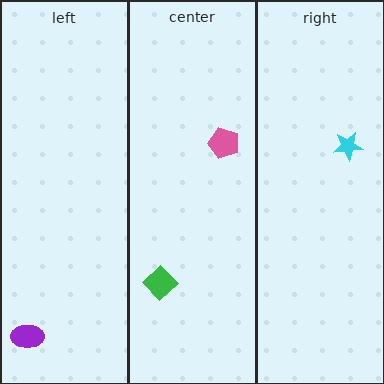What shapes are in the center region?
The pink pentagon, the green diamond.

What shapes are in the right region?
The cyan star.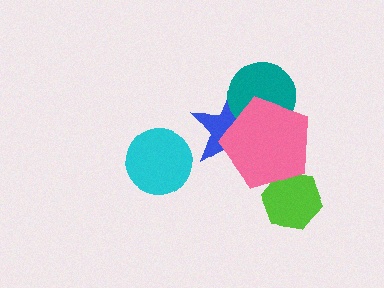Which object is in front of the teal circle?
The pink pentagon is in front of the teal circle.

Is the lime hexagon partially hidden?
Yes, it is partially covered by another shape.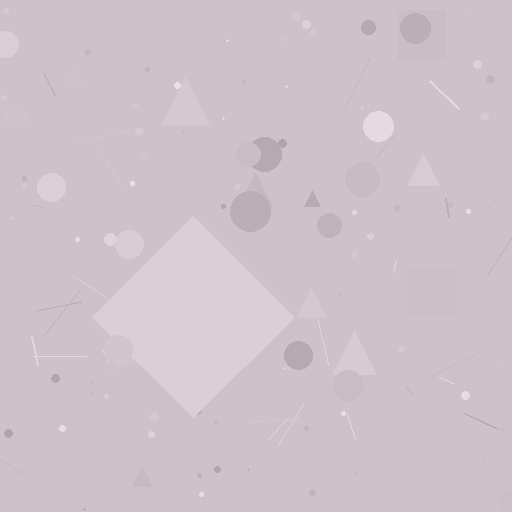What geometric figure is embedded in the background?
A diamond is embedded in the background.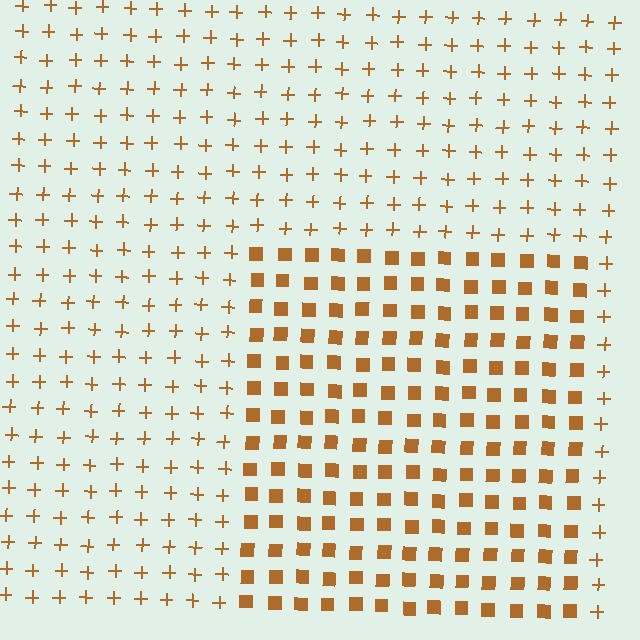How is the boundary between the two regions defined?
The boundary is defined by a change in element shape: squares inside vs. plus signs outside. All elements share the same color and spacing.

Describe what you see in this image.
The image is filled with small brown elements arranged in a uniform grid. A rectangle-shaped region contains squares, while the surrounding area contains plus signs. The boundary is defined purely by the change in element shape.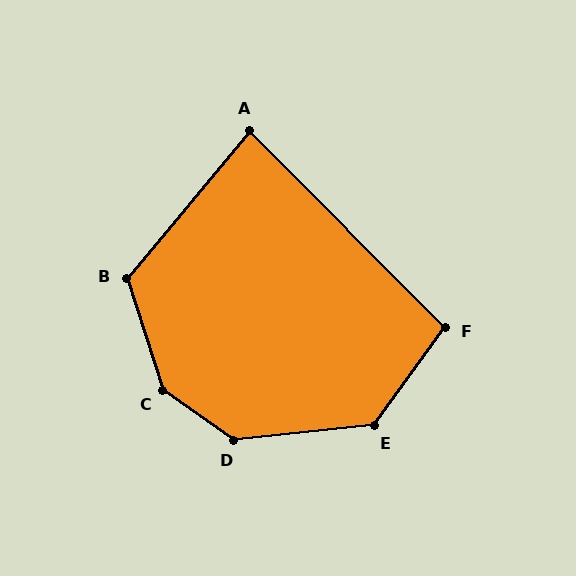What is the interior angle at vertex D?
Approximately 139 degrees (obtuse).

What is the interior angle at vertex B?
Approximately 122 degrees (obtuse).